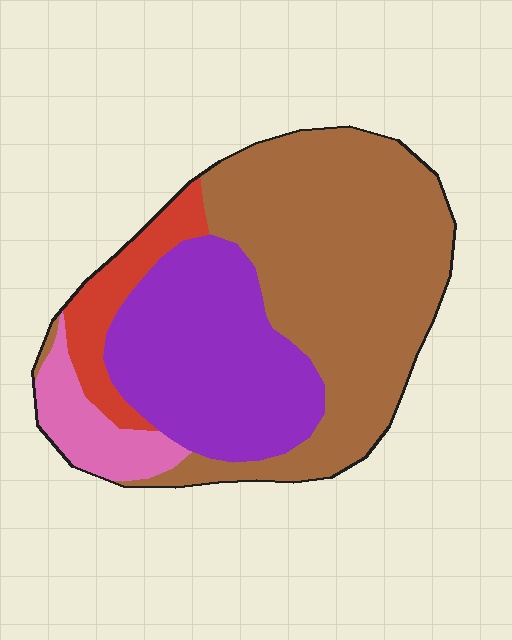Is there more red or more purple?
Purple.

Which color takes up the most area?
Brown, at roughly 50%.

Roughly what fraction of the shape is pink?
Pink takes up less than a sixth of the shape.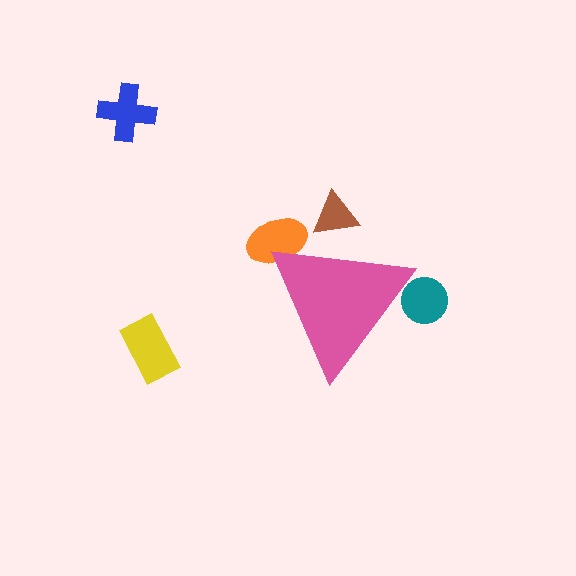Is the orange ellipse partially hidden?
Yes, the orange ellipse is partially hidden behind the pink triangle.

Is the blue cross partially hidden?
No, the blue cross is fully visible.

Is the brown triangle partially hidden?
Yes, the brown triangle is partially hidden behind the pink triangle.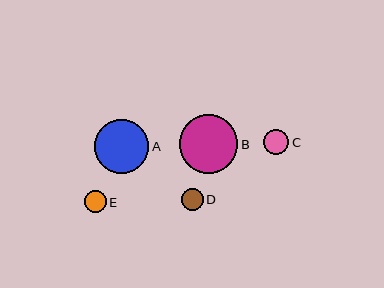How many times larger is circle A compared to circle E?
Circle A is approximately 2.5 times the size of circle E.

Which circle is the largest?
Circle B is the largest with a size of approximately 59 pixels.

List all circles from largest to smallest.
From largest to smallest: B, A, C, D, E.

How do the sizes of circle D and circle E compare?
Circle D and circle E are approximately the same size.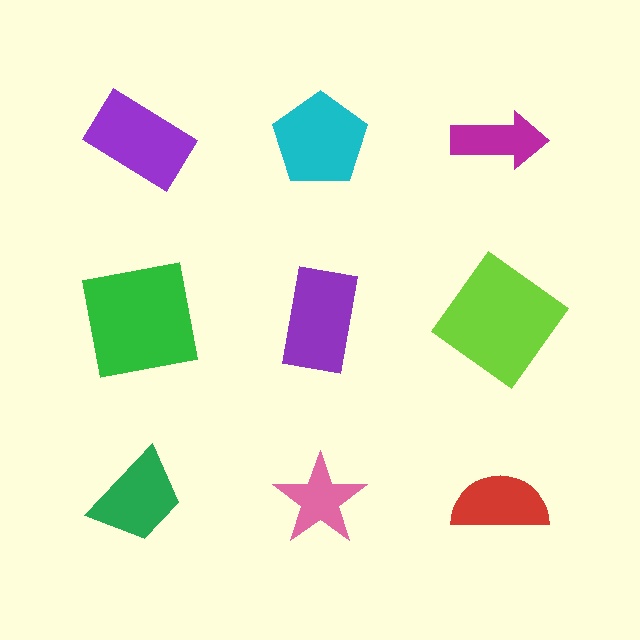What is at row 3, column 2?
A pink star.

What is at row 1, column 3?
A magenta arrow.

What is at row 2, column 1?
A green square.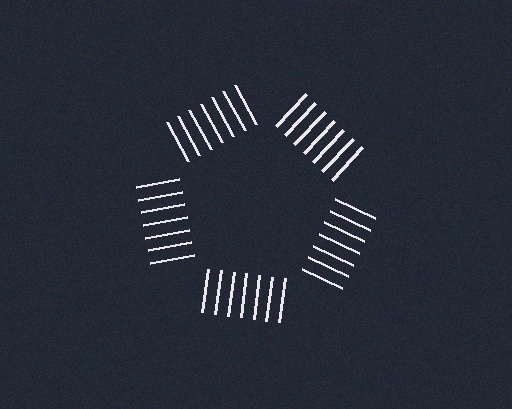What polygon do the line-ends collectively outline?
An illusory pentagon — the line segments terminate on its edges but no continuous stroke is drawn.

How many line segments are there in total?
35 — 7 along each of the 5 edges.